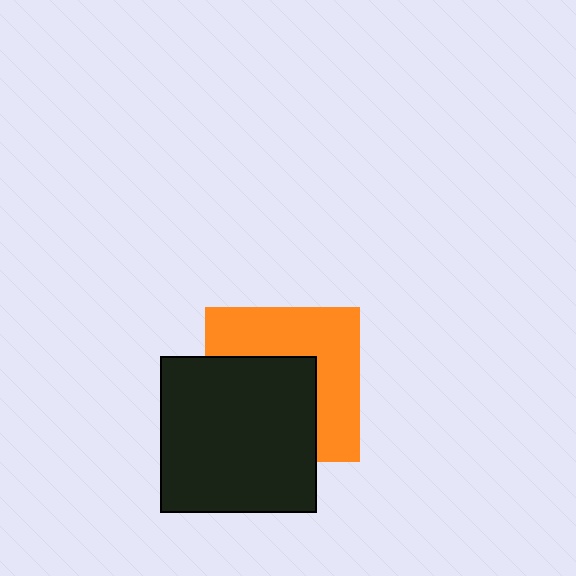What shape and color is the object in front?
The object in front is a black square.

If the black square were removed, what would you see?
You would see the complete orange square.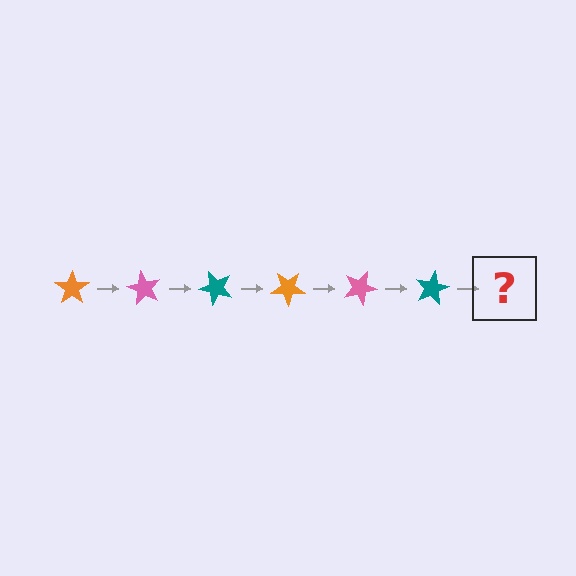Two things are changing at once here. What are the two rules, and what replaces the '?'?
The two rules are that it rotates 60 degrees each step and the color cycles through orange, pink, and teal. The '?' should be an orange star, rotated 360 degrees from the start.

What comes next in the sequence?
The next element should be an orange star, rotated 360 degrees from the start.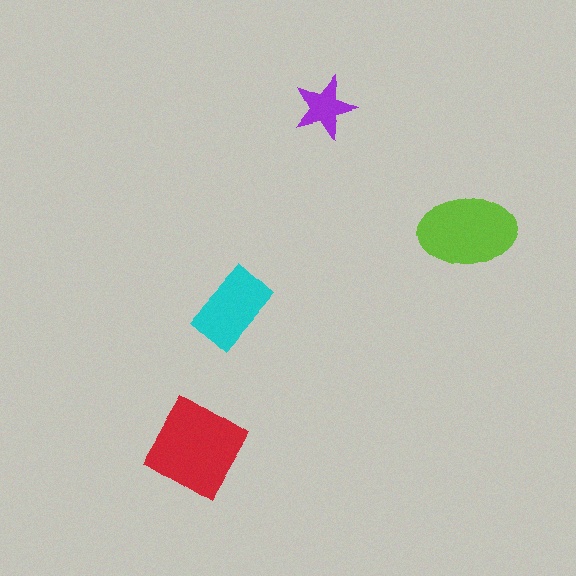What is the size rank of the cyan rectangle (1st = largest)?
3rd.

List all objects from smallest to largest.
The purple star, the cyan rectangle, the lime ellipse, the red diamond.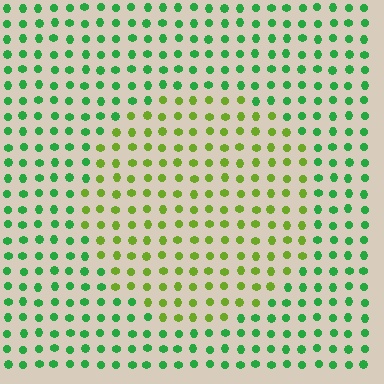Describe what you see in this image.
The image is filled with small green elements in a uniform arrangement. A circle-shaped region is visible where the elements are tinted to a slightly different hue, forming a subtle color boundary.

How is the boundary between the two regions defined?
The boundary is defined purely by a slight shift in hue (about 44 degrees). Spacing, size, and orientation are identical on both sides.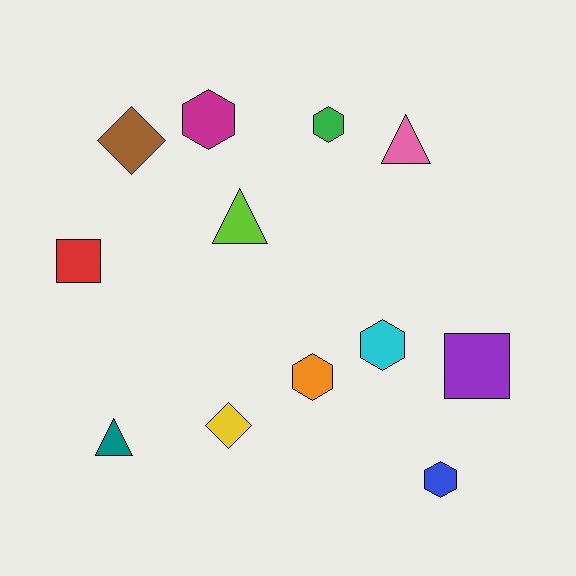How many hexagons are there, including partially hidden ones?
There are 5 hexagons.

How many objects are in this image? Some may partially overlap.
There are 12 objects.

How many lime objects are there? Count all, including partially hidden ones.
There is 1 lime object.